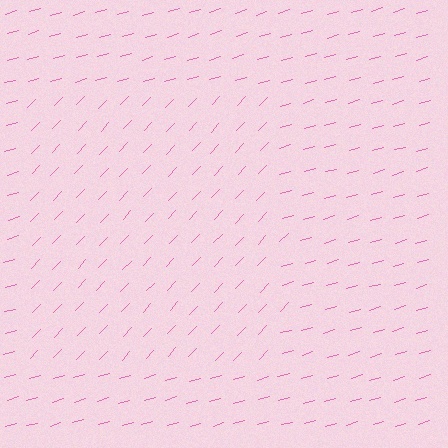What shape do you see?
I see a rectangle.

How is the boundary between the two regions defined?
The boundary is defined purely by a change in line orientation (approximately 30 degrees difference). All lines are the same color and thickness.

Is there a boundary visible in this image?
Yes, there is a texture boundary formed by a change in line orientation.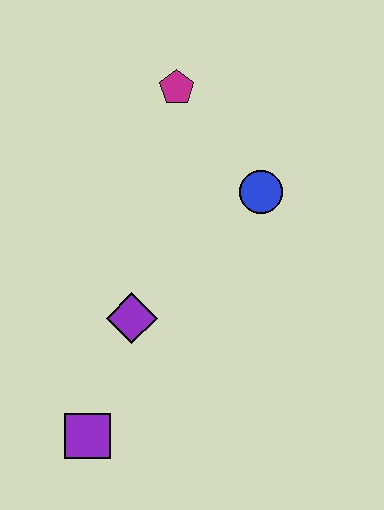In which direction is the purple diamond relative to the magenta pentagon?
The purple diamond is below the magenta pentagon.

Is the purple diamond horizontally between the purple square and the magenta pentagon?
Yes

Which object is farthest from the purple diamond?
The magenta pentagon is farthest from the purple diamond.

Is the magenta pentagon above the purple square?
Yes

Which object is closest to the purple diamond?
The purple square is closest to the purple diamond.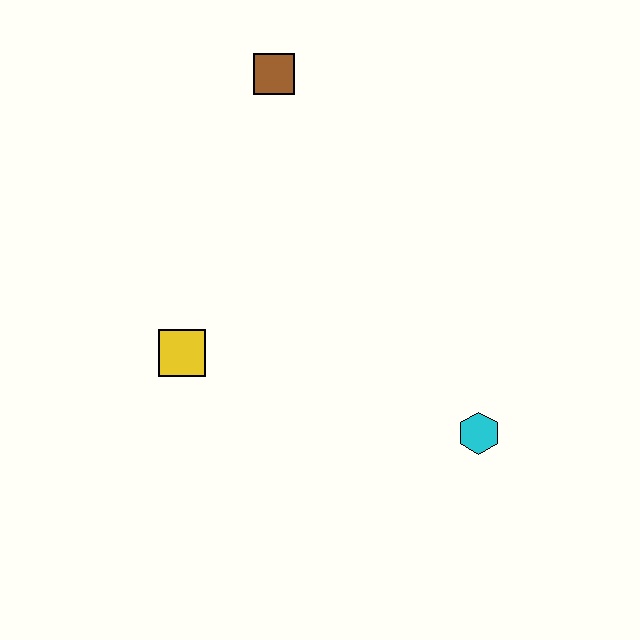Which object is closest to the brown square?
The yellow square is closest to the brown square.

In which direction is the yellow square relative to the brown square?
The yellow square is below the brown square.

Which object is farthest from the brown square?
The cyan hexagon is farthest from the brown square.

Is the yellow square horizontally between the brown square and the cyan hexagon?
No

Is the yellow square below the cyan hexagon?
No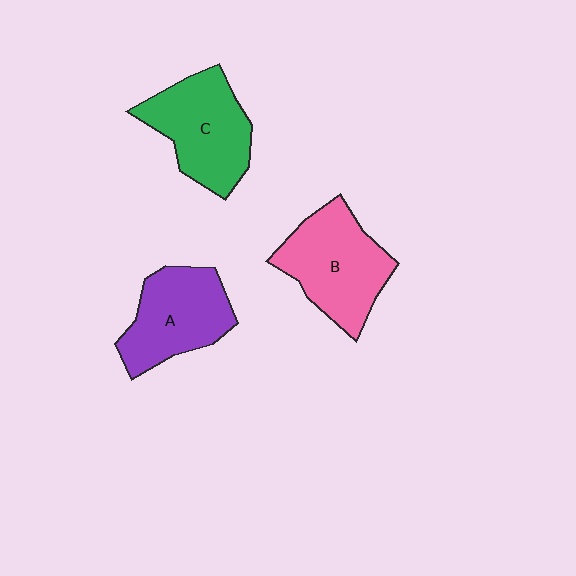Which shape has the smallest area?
Shape A (purple).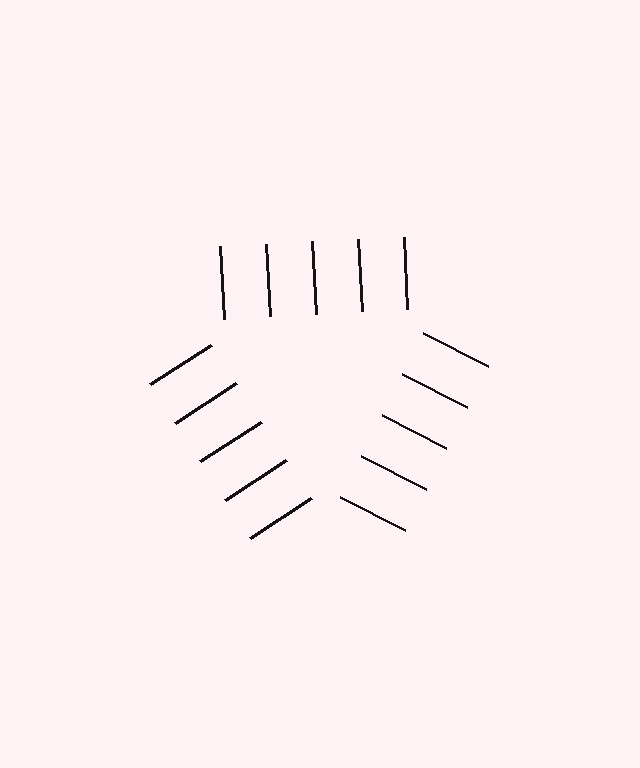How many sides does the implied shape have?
3 sides — the line-ends trace a triangle.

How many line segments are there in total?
15 — 5 along each of the 3 edges.